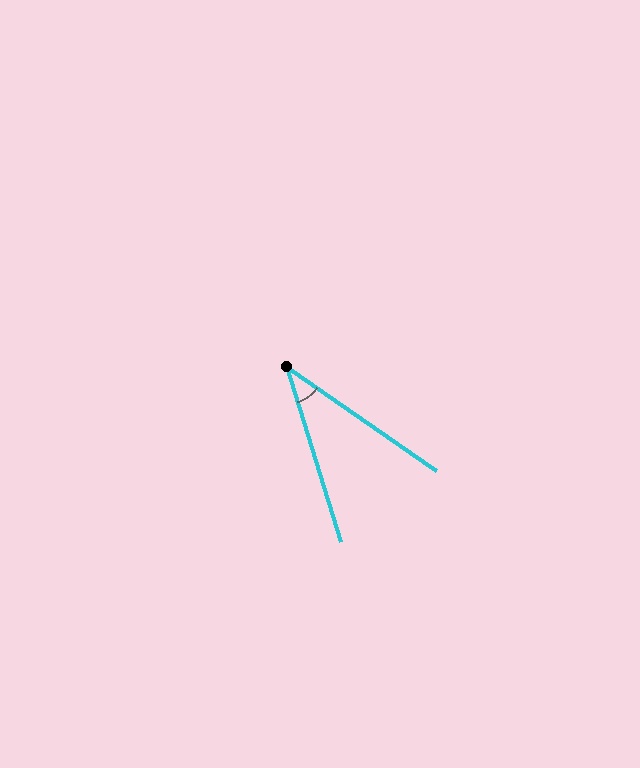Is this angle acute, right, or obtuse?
It is acute.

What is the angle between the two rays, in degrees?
Approximately 38 degrees.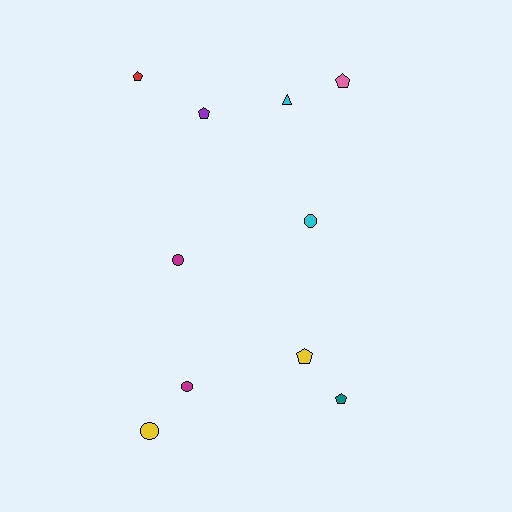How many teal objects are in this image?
There is 1 teal object.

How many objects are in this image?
There are 10 objects.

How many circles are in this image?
There are 4 circles.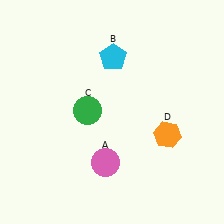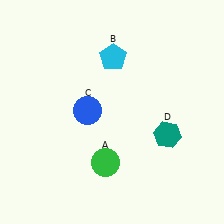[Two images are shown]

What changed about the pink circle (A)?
In Image 1, A is pink. In Image 2, it changed to green.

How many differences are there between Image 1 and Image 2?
There are 3 differences between the two images.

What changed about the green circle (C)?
In Image 1, C is green. In Image 2, it changed to blue.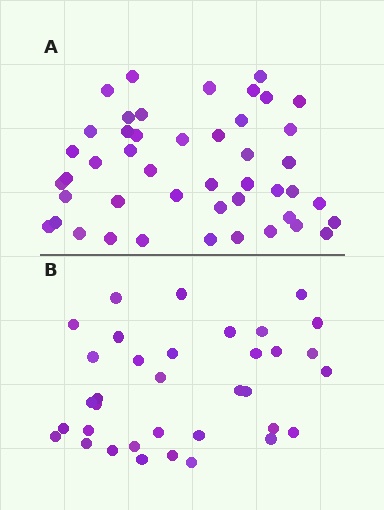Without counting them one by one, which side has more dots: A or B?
Region A (the top region) has more dots.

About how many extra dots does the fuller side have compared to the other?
Region A has roughly 12 or so more dots than region B.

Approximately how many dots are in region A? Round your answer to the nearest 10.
About 50 dots. (The exact count is 46, which rounds to 50.)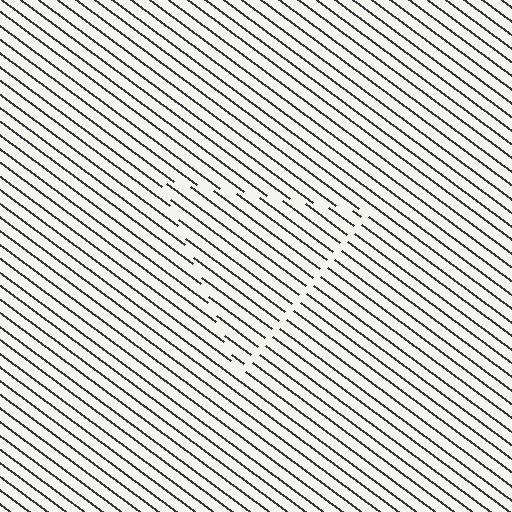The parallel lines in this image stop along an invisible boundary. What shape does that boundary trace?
An illusory triangle. The interior of the shape contains the same grating, shifted by half a period — the contour is defined by the phase discontinuity where line-ends from the inner and outer gratings abut.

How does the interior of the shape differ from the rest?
The interior of the shape contains the same grating, shifted by half a period — the contour is defined by the phase discontinuity where line-ends from the inner and outer gratings abut.